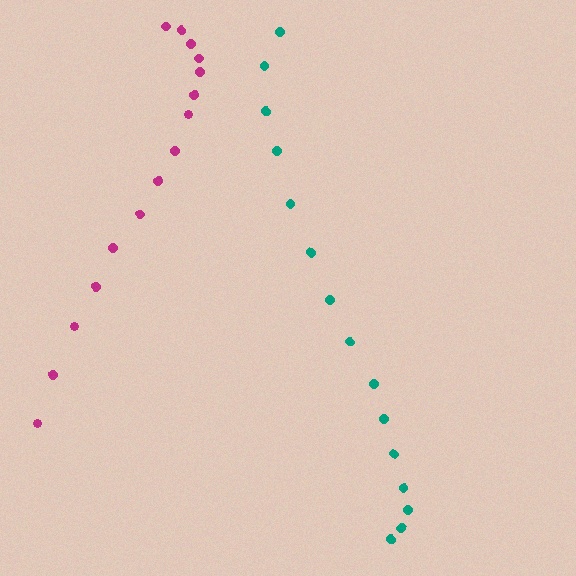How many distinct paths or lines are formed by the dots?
There are 2 distinct paths.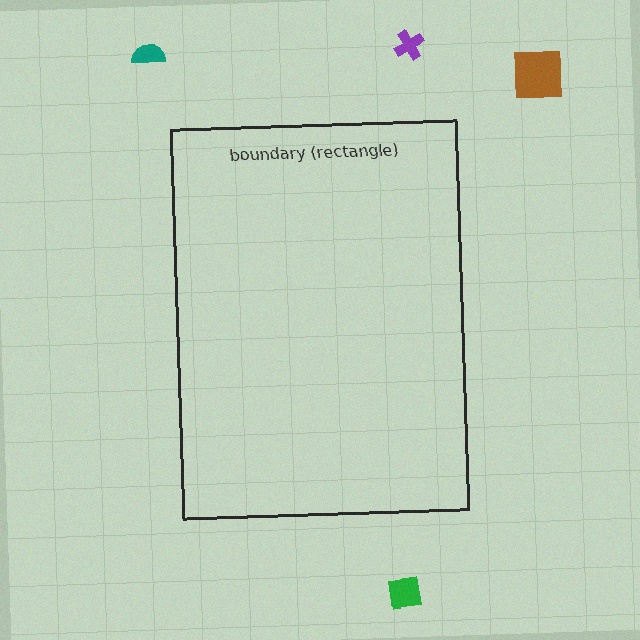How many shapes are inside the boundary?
0 inside, 4 outside.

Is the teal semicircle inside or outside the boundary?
Outside.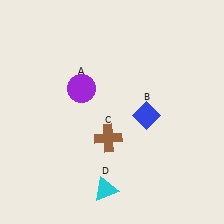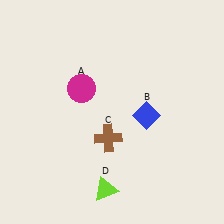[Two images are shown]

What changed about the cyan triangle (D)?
In Image 1, D is cyan. In Image 2, it changed to lime.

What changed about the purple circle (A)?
In Image 1, A is purple. In Image 2, it changed to magenta.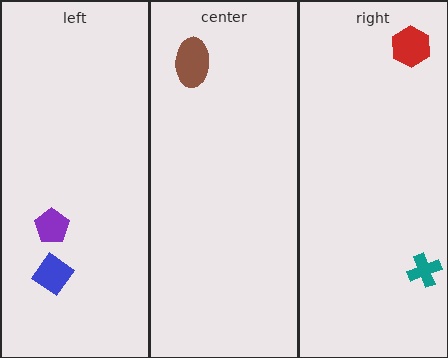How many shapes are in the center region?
1.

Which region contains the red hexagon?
The right region.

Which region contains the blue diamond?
The left region.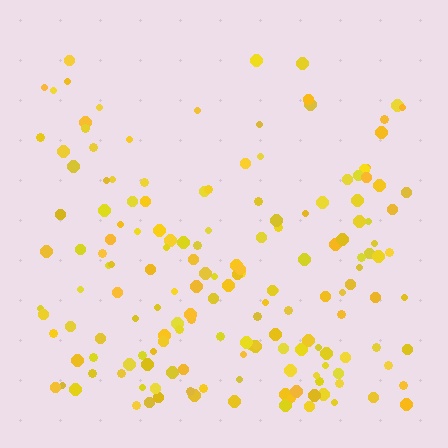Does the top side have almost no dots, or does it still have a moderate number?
Still a moderate number, just noticeably fewer than the bottom.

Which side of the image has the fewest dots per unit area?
The top.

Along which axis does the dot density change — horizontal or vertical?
Vertical.